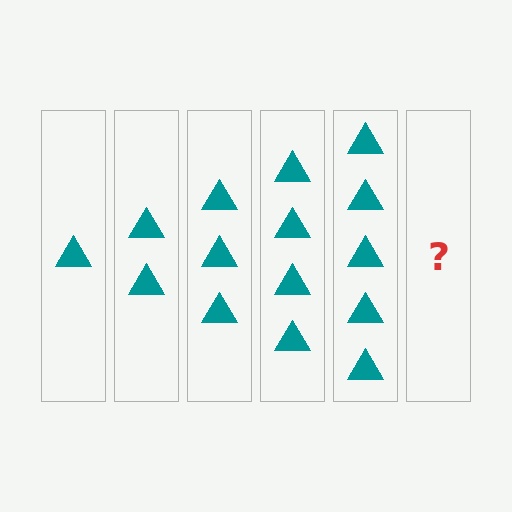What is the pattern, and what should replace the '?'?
The pattern is that each step adds one more triangle. The '?' should be 6 triangles.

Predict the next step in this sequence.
The next step is 6 triangles.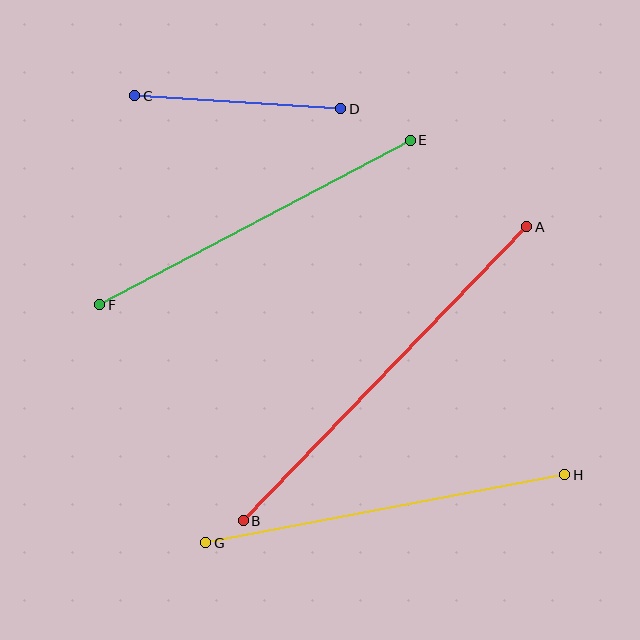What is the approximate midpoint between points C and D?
The midpoint is at approximately (238, 102) pixels.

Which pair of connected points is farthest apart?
Points A and B are farthest apart.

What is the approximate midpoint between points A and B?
The midpoint is at approximately (385, 374) pixels.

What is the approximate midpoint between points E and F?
The midpoint is at approximately (255, 223) pixels.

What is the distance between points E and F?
The distance is approximately 351 pixels.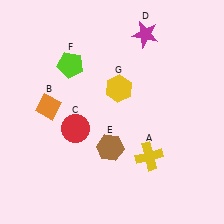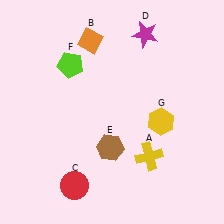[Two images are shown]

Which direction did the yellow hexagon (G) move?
The yellow hexagon (G) moved right.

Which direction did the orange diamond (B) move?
The orange diamond (B) moved up.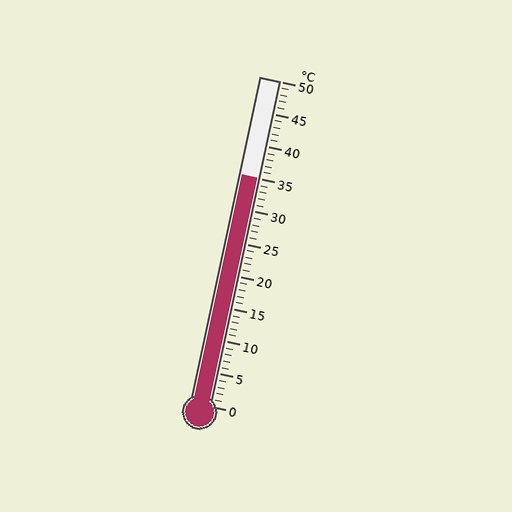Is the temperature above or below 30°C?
The temperature is above 30°C.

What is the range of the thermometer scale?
The thermometer scale ranges from 0°C to 50°C.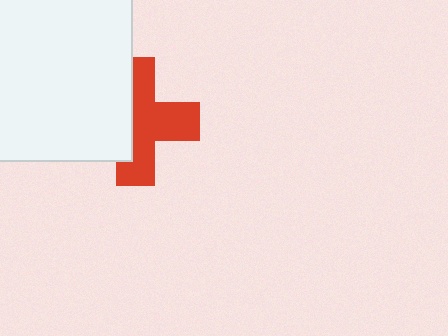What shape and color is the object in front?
The object in front is a white square.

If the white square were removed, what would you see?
You would see the complete red cross.